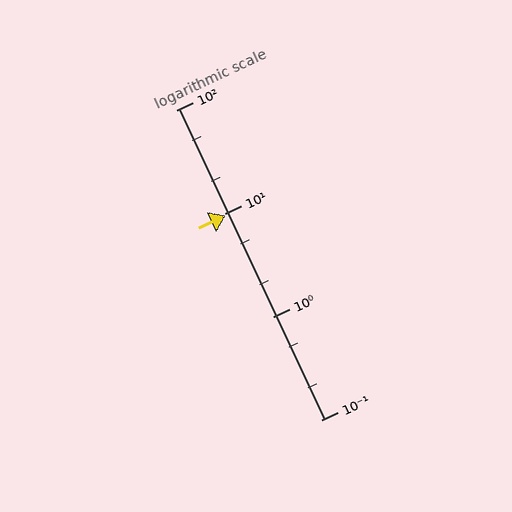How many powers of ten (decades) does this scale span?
The scale spans 3 decades, from 0.1 to 100.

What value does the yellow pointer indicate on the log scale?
The pointer indicates approximately 9.6.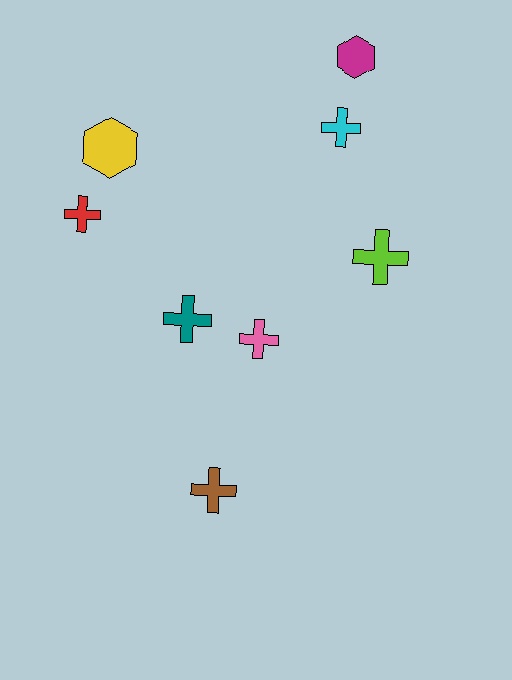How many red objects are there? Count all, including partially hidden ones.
There is 1 red object.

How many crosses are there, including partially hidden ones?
There are 6 crosses.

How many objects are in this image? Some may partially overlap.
There are 8 objects.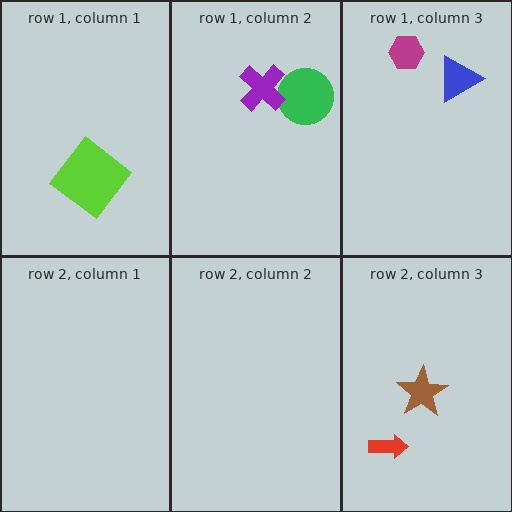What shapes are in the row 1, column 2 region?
The green circle, the purple cross.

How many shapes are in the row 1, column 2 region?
2.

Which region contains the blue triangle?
The row 1, column 3 region.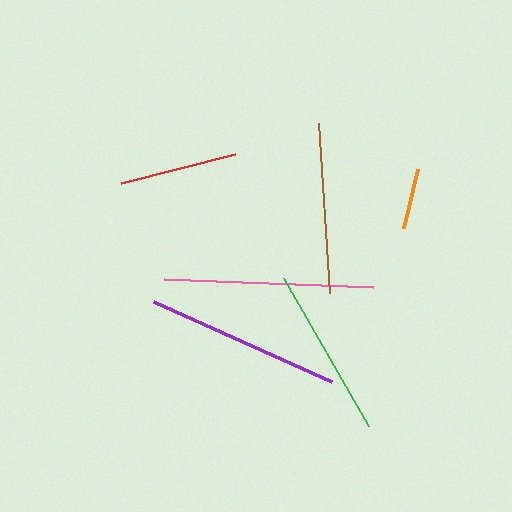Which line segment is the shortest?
The orange line is the shortest at approximately 61 pixels.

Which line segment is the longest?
The pink line is the longest at approximately 209 pixels.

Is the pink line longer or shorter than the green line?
The pink line is longer than the green line.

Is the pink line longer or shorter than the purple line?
The pink line is longer than the purple line.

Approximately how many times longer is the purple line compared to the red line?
The purple line is approximately 1.6 times the length of the red line.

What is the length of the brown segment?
The brown segment is approximately 170 pixels long.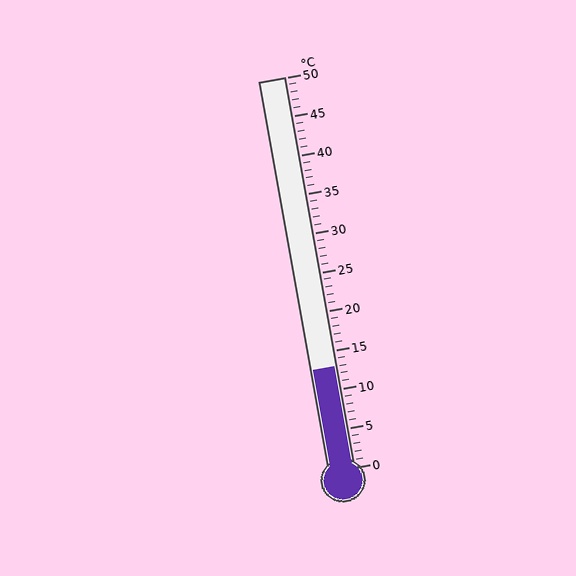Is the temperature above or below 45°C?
The temperature is below 45°C.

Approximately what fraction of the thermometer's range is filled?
The thermometer is filled to approximately 25% of its range.